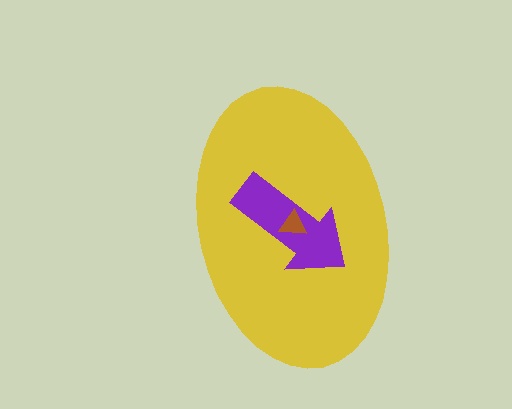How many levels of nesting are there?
3.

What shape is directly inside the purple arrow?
The brown triangle.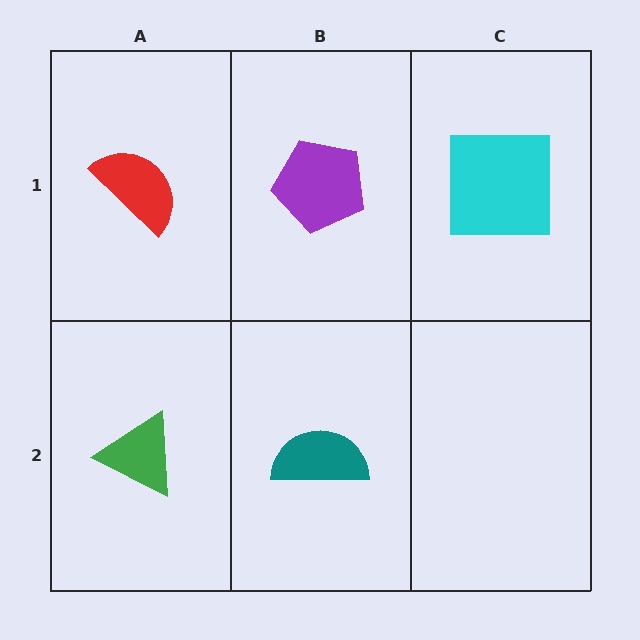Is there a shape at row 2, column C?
No, that cell is empty.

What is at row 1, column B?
A purple pentagon.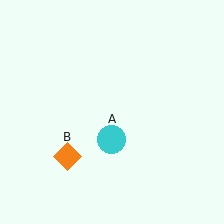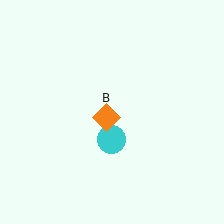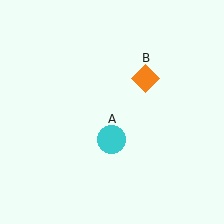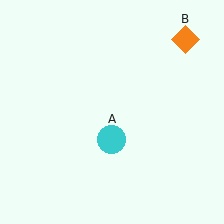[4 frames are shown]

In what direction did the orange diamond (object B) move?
The orange diamond (object B) moved up and to the right.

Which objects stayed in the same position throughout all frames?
Cyan circle (object A) remained stationary.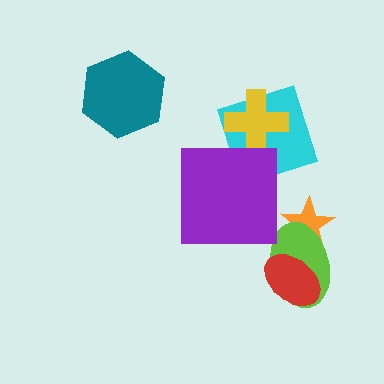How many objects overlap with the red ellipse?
1 object overlaps with the red ellipse.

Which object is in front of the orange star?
The lime ellipse is in front of the orange star.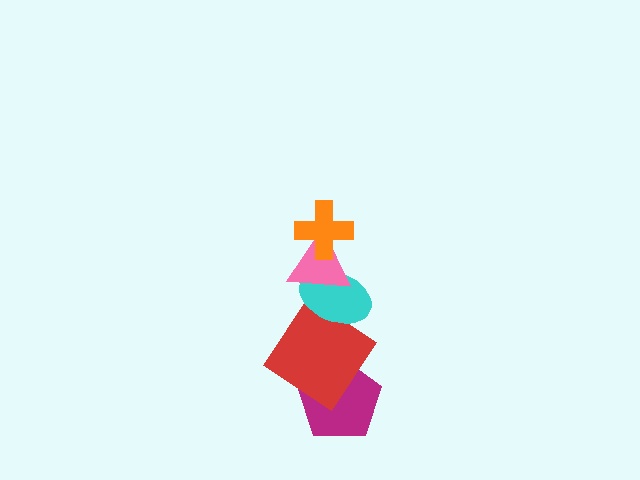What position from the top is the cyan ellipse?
The cyan ellipse is 3rd from the top.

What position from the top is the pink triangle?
The pink triangle is 2nd from the top.